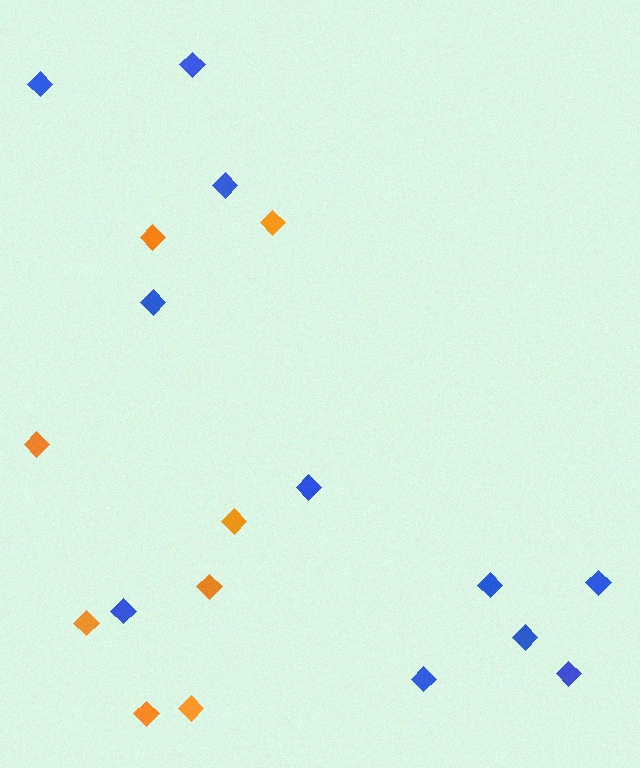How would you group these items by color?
There are 2 groups: one group of orange diamonds (8) and one group of blue diamonds (11).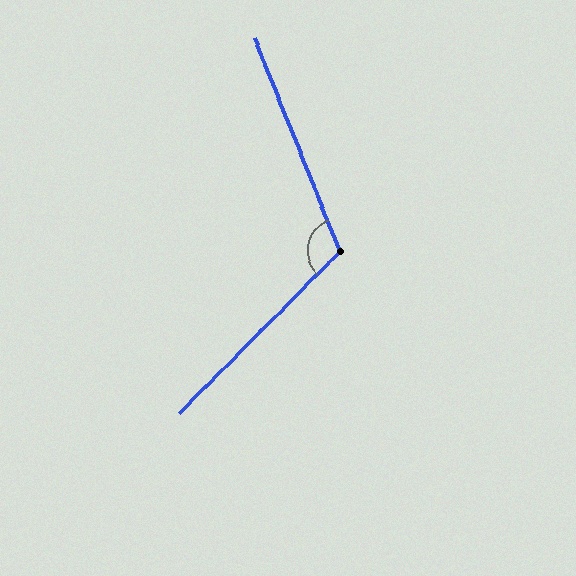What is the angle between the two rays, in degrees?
Approximately 113 degrees.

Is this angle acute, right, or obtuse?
It is obtuse.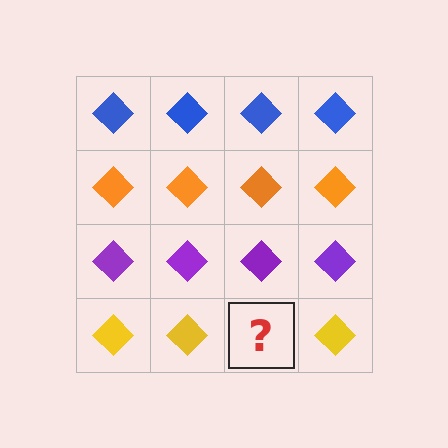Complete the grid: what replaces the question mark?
The question mark should be replaced with a yellow diamond.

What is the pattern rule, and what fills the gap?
The rule is that each row has a consistent color. The gap should be filled with a yellow diamond.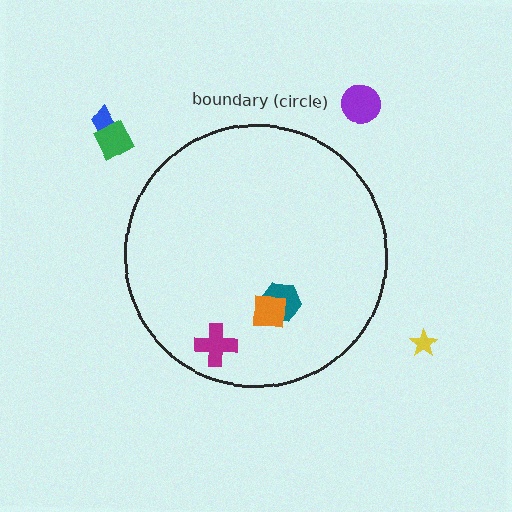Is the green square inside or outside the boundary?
Outside.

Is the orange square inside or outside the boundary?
Inside.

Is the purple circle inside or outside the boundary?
Outside.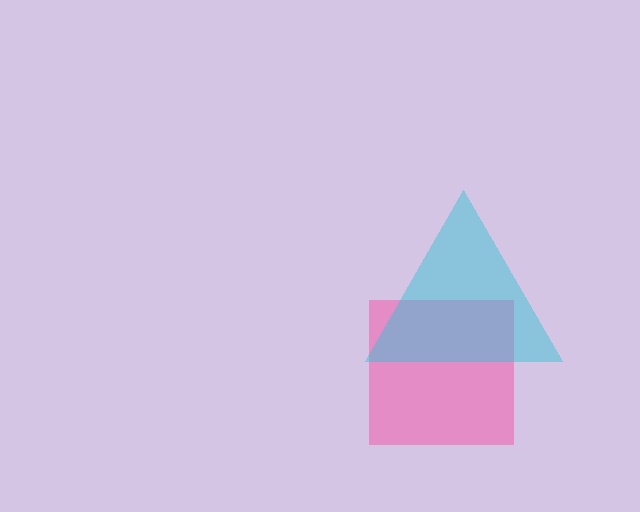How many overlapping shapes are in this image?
There are 2 overlapping shapes in the image.